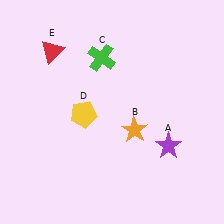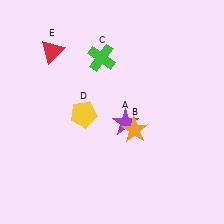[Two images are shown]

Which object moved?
The purple star (A) moved left.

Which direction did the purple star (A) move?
The purple star (A) moved left.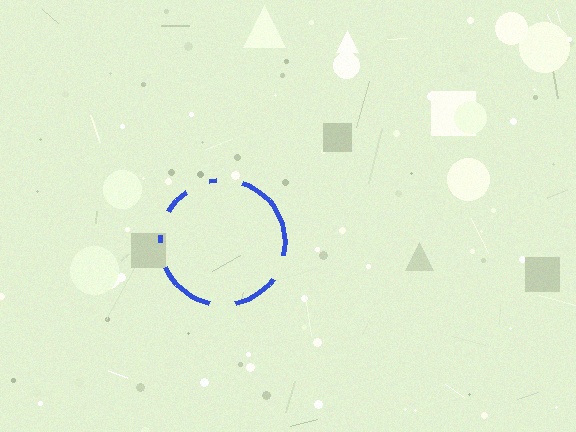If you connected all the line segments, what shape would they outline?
They would outline a circle.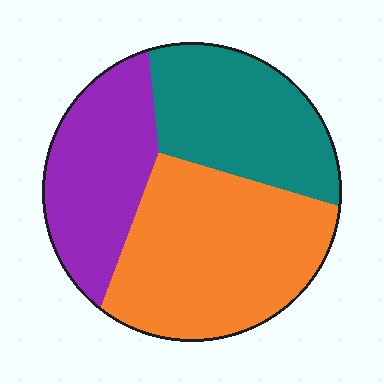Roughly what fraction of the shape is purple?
Purple covers about 25% of the shape.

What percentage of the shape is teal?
Teal covers around 30% of the shape.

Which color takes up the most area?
Orange, at roughly 45%.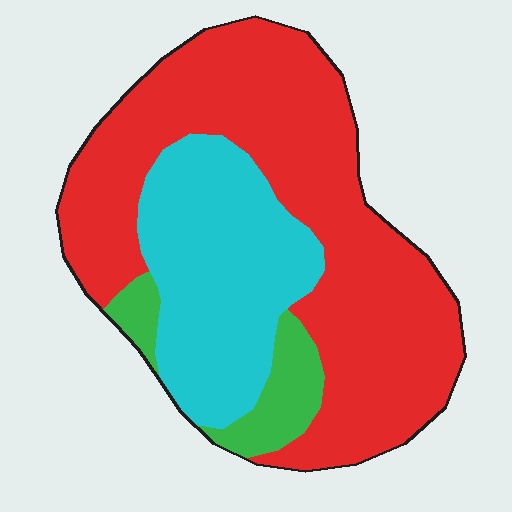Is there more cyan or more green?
Cyan.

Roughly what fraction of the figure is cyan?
Cyan covers 30% of the figure.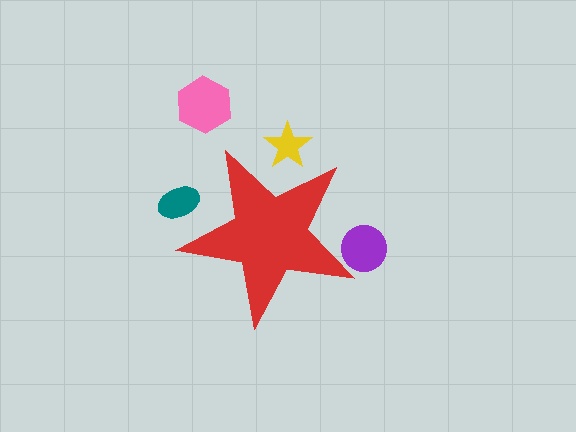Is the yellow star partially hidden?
Yes, the yellow star is partially hidden behind the red star.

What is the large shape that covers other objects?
A red star.